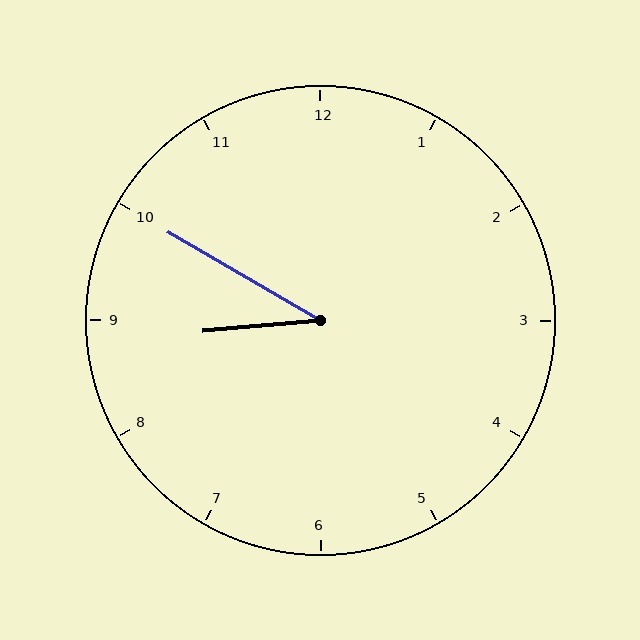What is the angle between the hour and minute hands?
Approximately 35 degrees.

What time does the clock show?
8:50.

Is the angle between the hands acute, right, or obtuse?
It is acute.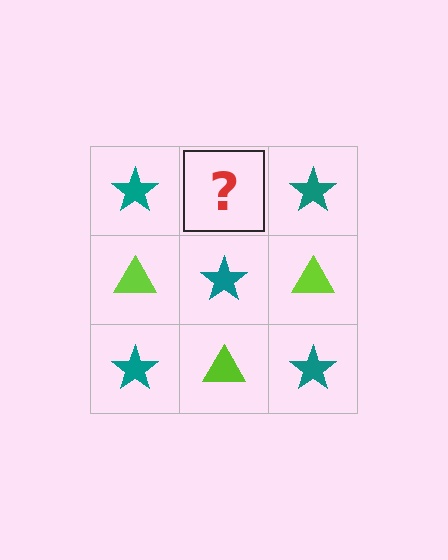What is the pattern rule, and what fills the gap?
The rule is that it alternates teal star and lime triangle in a checkerboard pattern. The gap should be filled with a lime triangle.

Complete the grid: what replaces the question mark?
The question mark should be replaced with a lime triangle.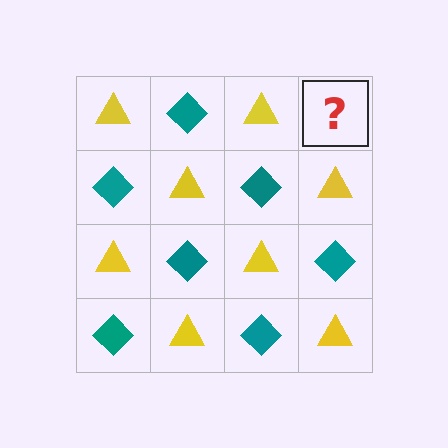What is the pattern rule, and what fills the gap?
The rule is that it alternates yellow triangle and teal diamond in a checkerboard pattern. The gap should be filled with a teal diamond.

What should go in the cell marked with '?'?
The missing cell should contain a teal diamond.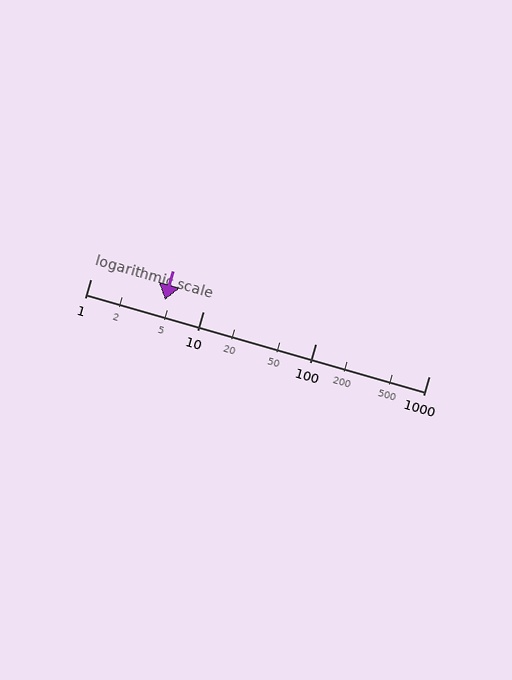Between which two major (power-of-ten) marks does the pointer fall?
The pointer is between 1 and 10.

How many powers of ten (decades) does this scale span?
The scale spans 3 decades, from 1 to 1000.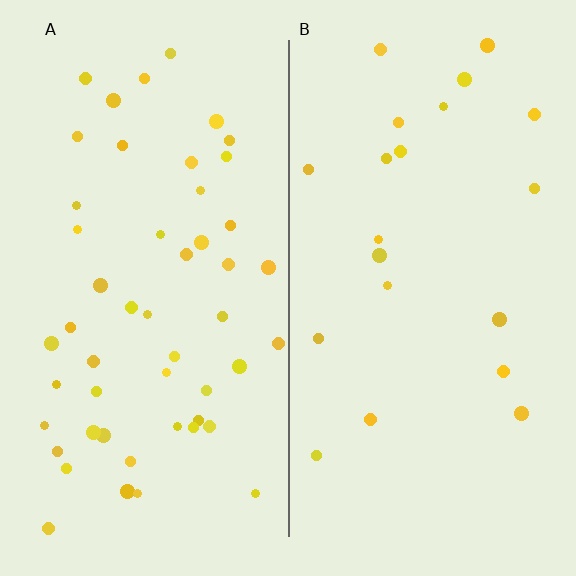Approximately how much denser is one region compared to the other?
Approximately 2.5× — region A over region B.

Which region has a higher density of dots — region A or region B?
A (the left).